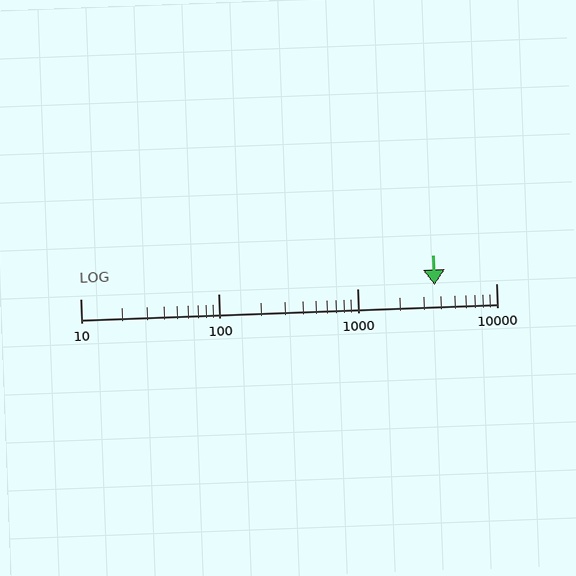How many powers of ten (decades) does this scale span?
The scale spans 3 decades, from 10 to 10000.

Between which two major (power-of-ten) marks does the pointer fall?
The pointer is between 1000 and 10000.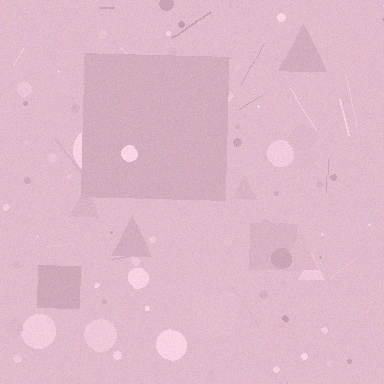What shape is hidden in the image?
A square is hidden in the image.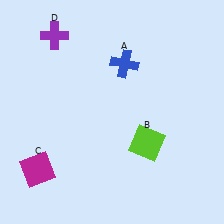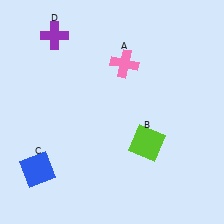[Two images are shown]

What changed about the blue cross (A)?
In Image 1, A is blue. In Image 2, it changed to pink.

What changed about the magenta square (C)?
In Image 1, C is magenta. In Image 2, it changed to blue.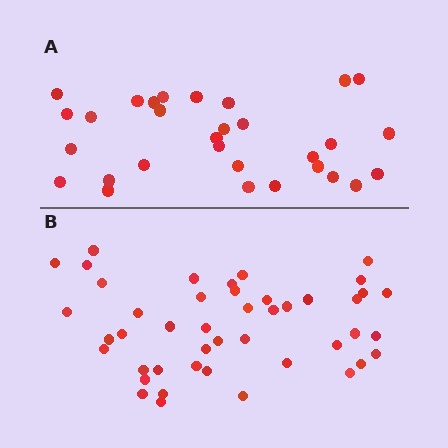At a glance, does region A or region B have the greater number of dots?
Region B (the bottom region) has more dots.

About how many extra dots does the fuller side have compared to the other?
Region B has approximately 15 more dots than region A.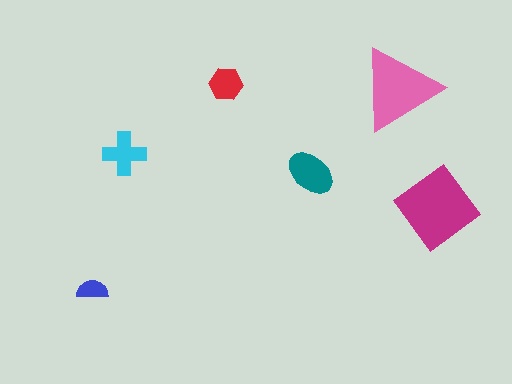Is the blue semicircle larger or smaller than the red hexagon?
Smaller.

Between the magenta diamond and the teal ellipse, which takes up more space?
The magenta diamond.